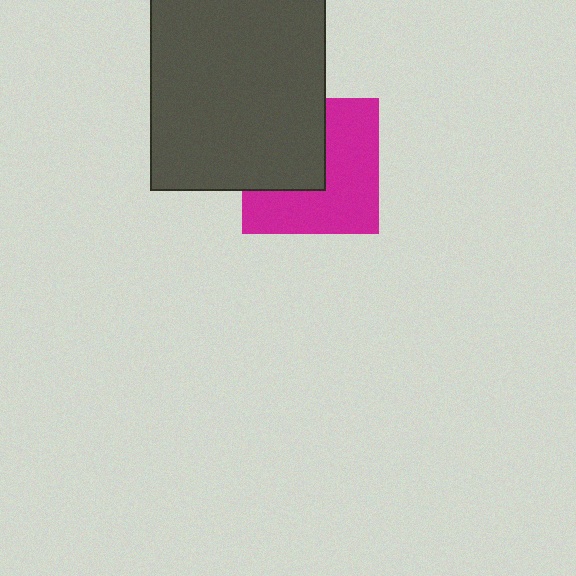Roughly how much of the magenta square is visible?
About half of it is visible (roughly 58%).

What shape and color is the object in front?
The object in front is a dark gray rectangle.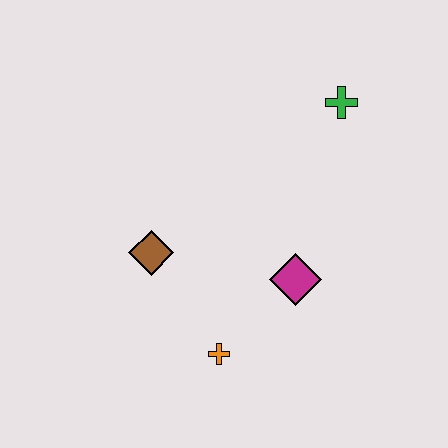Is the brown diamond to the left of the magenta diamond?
Yes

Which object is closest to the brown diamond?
The orange cross is closest to the brown diamond.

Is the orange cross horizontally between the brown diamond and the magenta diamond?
Yes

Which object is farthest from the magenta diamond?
The green cross is farthest from the magenta diamond.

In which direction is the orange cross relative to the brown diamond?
The orange cross is below the brown diamond.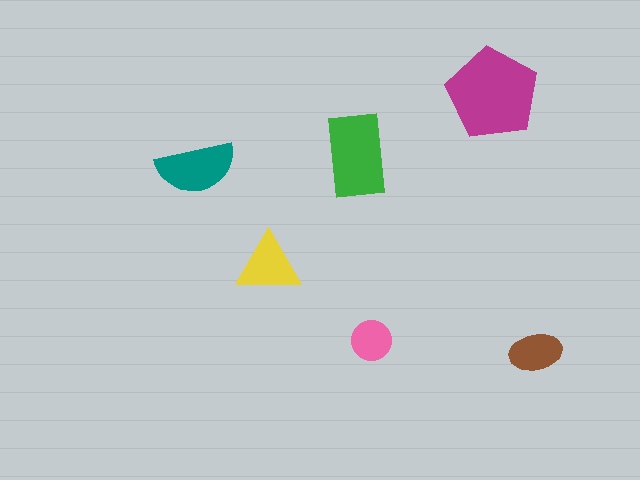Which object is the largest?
The magenta pentagon.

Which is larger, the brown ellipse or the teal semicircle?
The teal semicircle.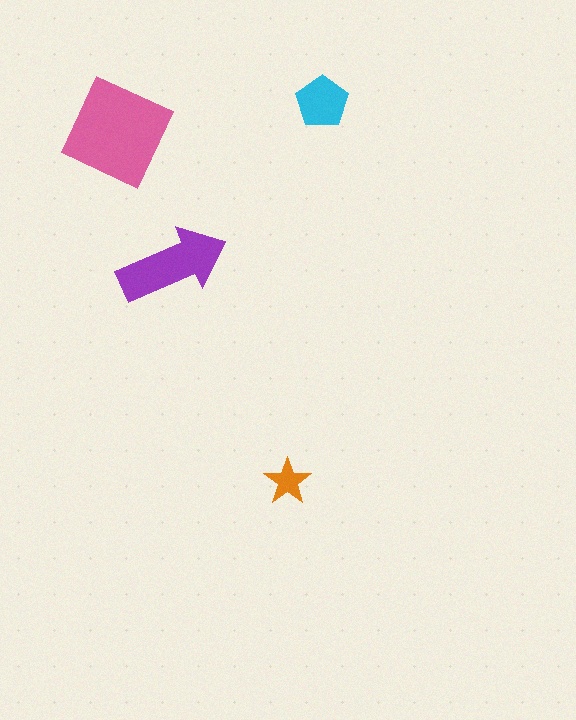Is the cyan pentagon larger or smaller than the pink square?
Smaller.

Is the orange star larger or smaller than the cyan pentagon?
Smaller.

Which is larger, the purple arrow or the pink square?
The pink square.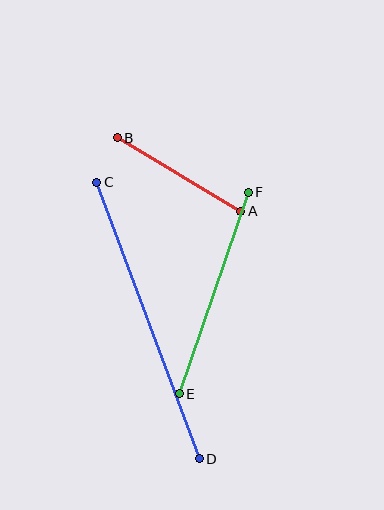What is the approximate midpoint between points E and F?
The midpoint is at approximately (214, 293) pixels.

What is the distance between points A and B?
The distance is approximately 144 pixels.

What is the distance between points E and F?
The distance is approximately 213 pixels.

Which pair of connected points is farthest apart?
Points C and D are farthest apart.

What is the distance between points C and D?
The distance is approximately 295 pixels.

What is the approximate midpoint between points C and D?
The midpoint is at approximately (148, 320) pixels.